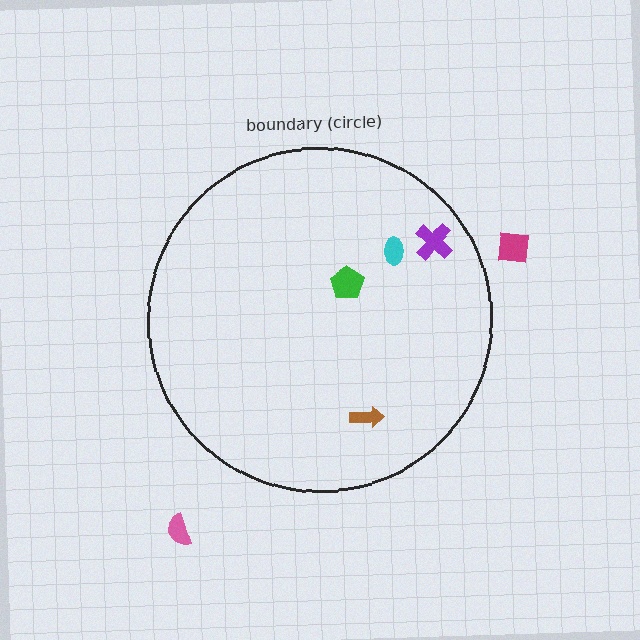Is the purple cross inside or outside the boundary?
Inside.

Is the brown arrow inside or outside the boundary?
Inside.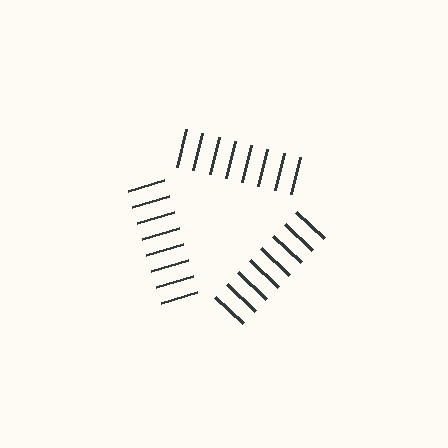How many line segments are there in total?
24 — 8 along each of the 3 edges.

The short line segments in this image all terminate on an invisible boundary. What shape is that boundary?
An illusory triangle — the line segments terminate on its edges but no continuous stroke is drawn.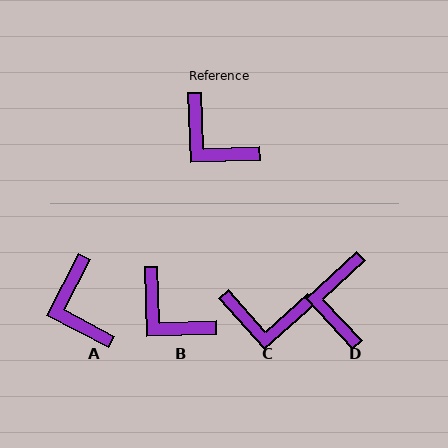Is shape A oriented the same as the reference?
No, it is off by about 30 degrees.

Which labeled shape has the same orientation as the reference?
B.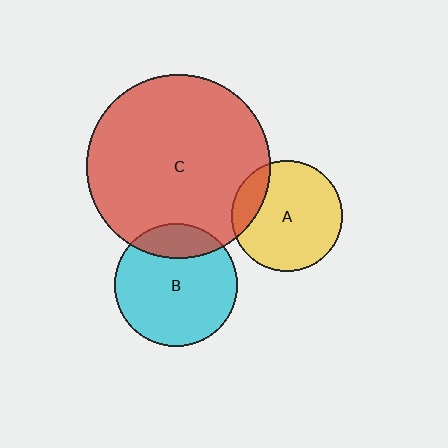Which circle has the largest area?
Circle C (red).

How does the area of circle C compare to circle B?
Approximately 2.2 times.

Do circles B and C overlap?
Yes.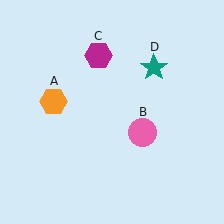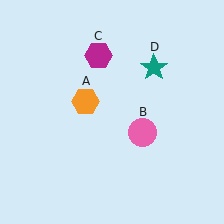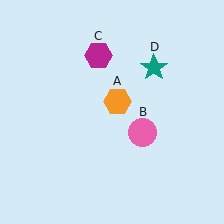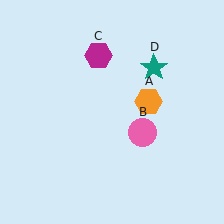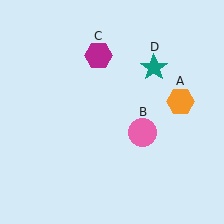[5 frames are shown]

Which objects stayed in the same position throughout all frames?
Pink circle (object B) and magenta hexagon (object C) and teal star (object D) remained stationary.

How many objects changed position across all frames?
1 object changed position: orange hexagon (object A).